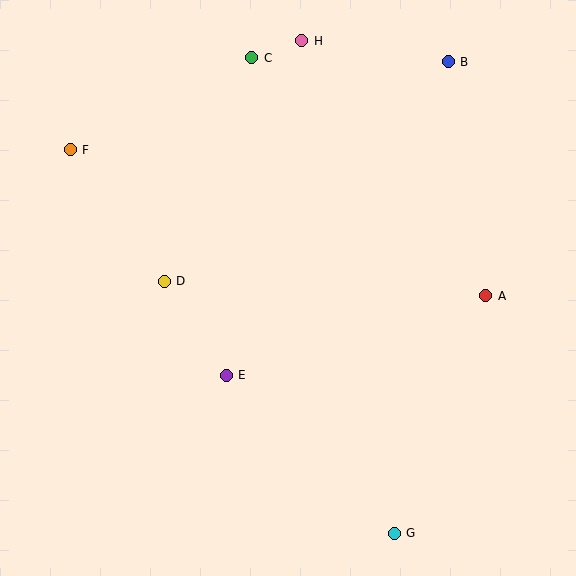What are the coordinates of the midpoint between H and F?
The midpoint between H and F is at (186, 95).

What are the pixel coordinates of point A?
Point A is at (486, 296).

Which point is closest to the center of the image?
Point E at (226, 375) is closest to the center.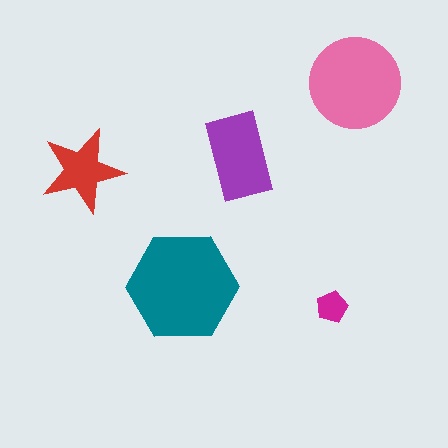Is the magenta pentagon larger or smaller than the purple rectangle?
Smaller.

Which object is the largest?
The teal hexagon.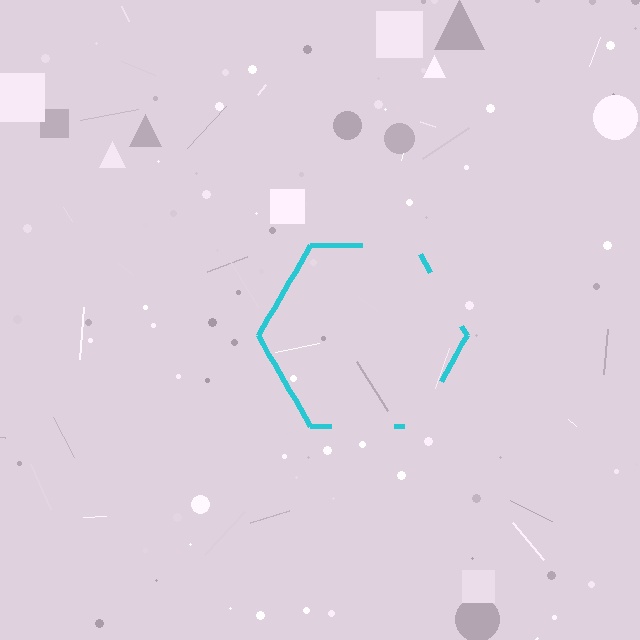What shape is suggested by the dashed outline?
The dashed outline suggests a hexagon.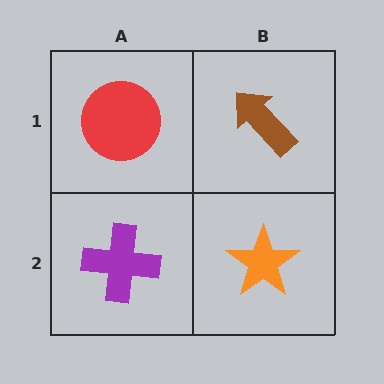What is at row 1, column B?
A brown arrow.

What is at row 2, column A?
A purple cross.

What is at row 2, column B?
An orange star.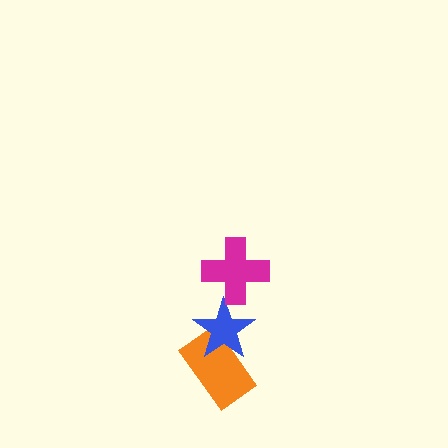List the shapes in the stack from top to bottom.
From top to bottom: the magenta cross, the blue star, the orange rectangle.